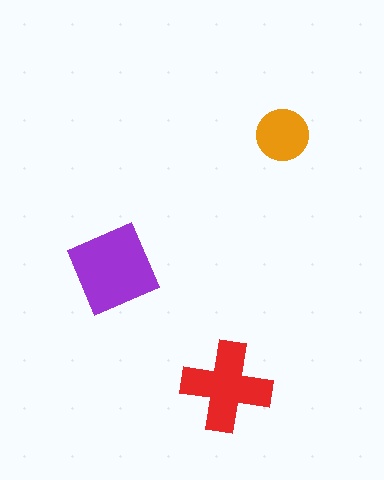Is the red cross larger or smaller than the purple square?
Smaller.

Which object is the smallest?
The orange circle.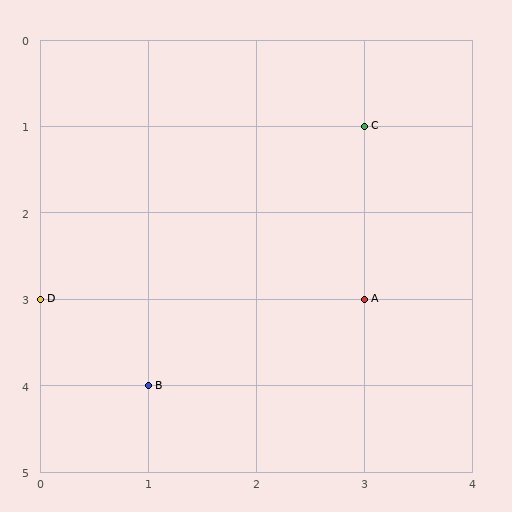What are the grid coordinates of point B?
Point B is at grid coordinates (1, 4).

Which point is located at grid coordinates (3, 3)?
Point A is at (3, 3).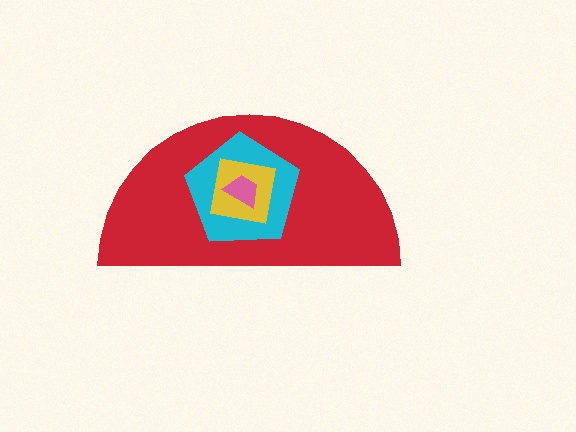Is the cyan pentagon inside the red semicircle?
Yes.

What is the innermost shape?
The pink trapezoid.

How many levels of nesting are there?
4.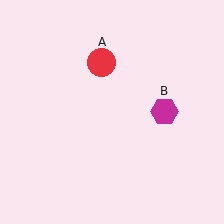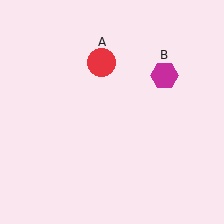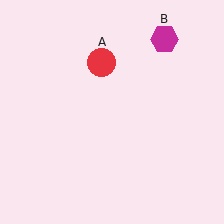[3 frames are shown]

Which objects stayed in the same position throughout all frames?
Red circle (object A) remained stationary.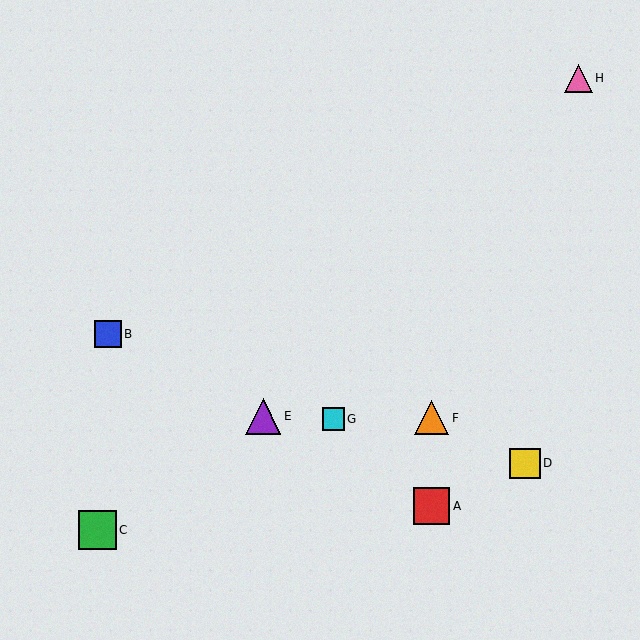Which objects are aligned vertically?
Objects A, F are aligned vertically.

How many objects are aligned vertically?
2 objects (A, F) are aligned vertically.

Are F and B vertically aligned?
No, F is at x≈431 and B is at x≈108.